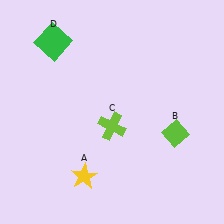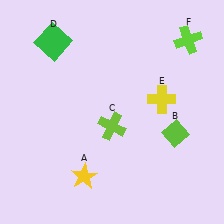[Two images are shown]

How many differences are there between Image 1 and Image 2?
There are 2 differences between the two images.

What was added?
A yellow cross (E), a lime cross (F) were added in Image 2.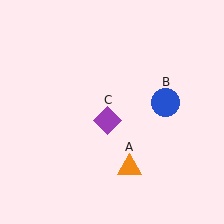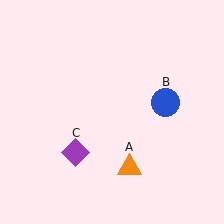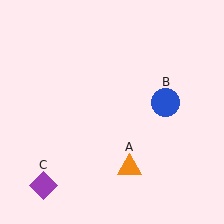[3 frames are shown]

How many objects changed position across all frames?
1 object changed position: purple diamond (object C).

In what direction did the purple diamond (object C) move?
The purple diamond (object C) moved down and to the left.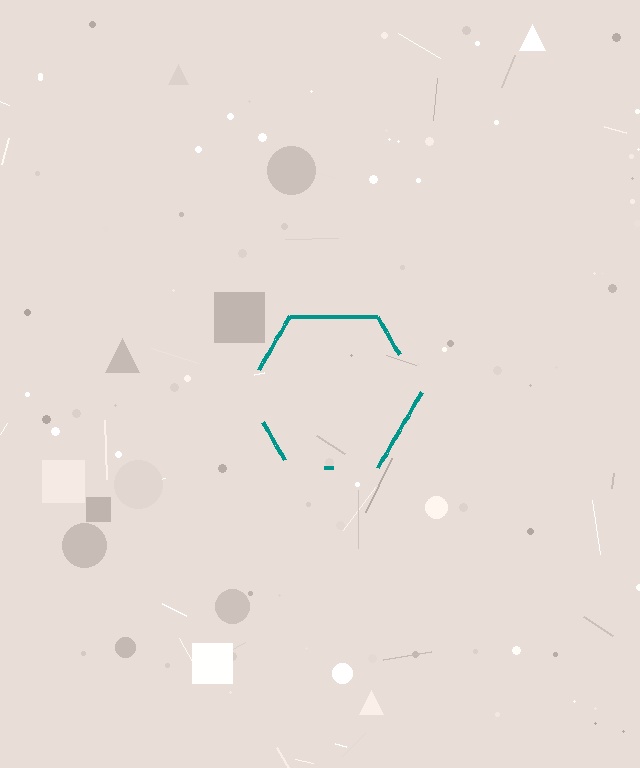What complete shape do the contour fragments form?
The contour fragments form a hexagon.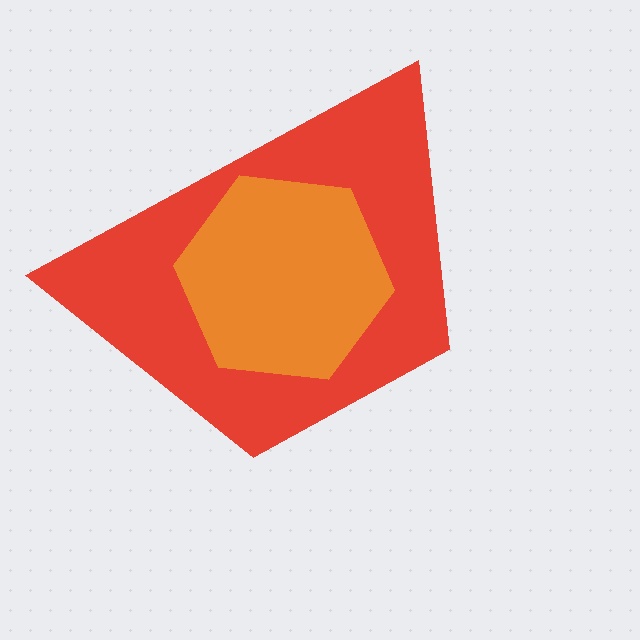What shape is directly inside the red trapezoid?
The orange hexagon.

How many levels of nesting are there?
2.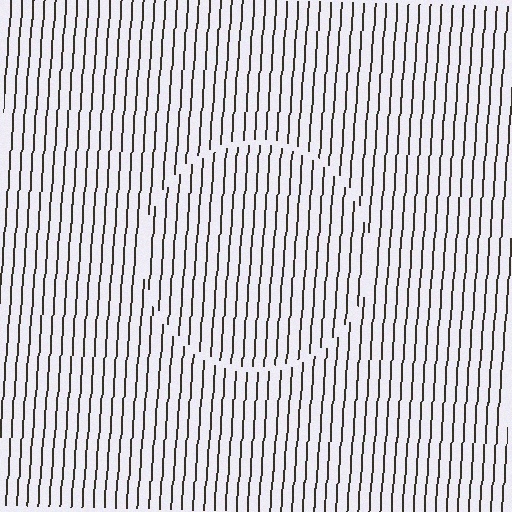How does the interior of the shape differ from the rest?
The interior of the shape contains the same grating, shifted by half a period — the contour is defined by the phase discontinuity where line-ends from the inner and outer gratings abut.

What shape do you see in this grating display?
An illusory circle. The interior of the shape contains the same grating, shifted by half a period — the contour is defined by the phase discontinuity where line-ends from the inner and outer gratings abut.